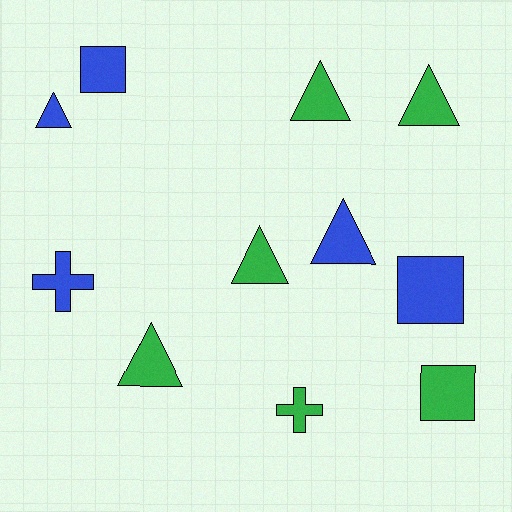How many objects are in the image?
There are 11 objects.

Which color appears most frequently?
Green, with 6 objects.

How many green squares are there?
There is 1 green square.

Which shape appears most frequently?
Triangle, with 6 objects.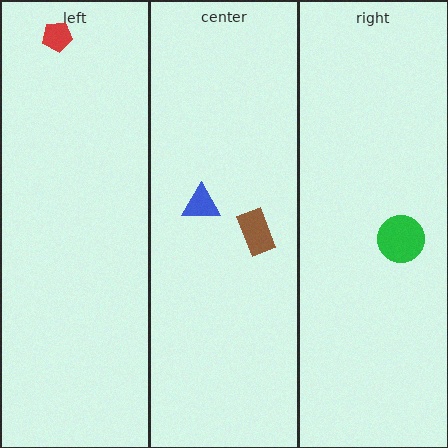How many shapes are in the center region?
2.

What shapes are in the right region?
The green circle.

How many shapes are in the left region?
1.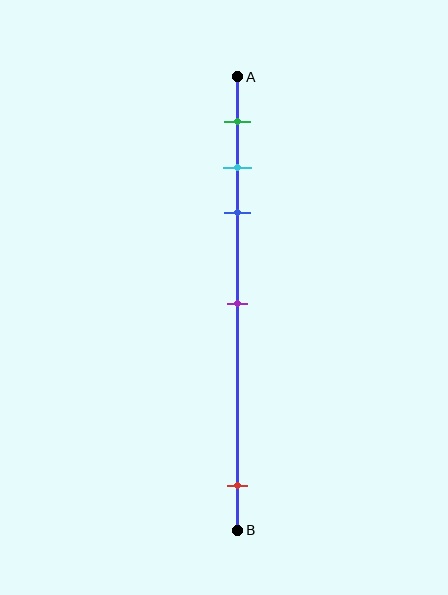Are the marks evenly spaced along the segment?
No, the marks are not evenly spaced.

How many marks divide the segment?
There are 5 marks dividing the segment.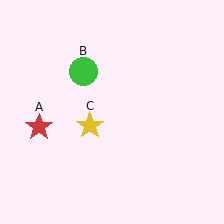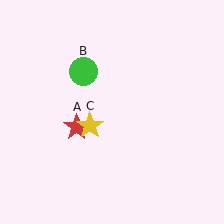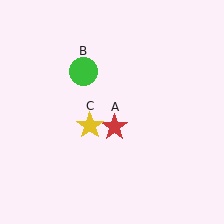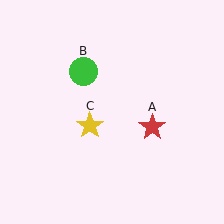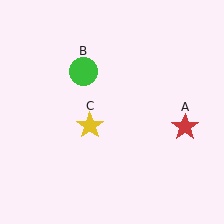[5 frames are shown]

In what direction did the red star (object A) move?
The red star (object A) moved right.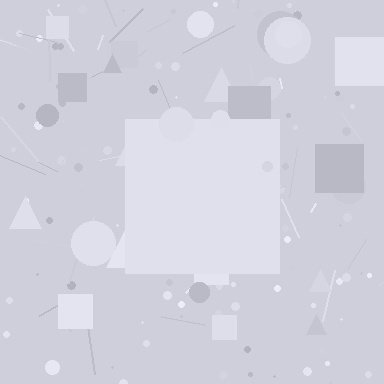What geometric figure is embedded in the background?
A square is embedded in the background.